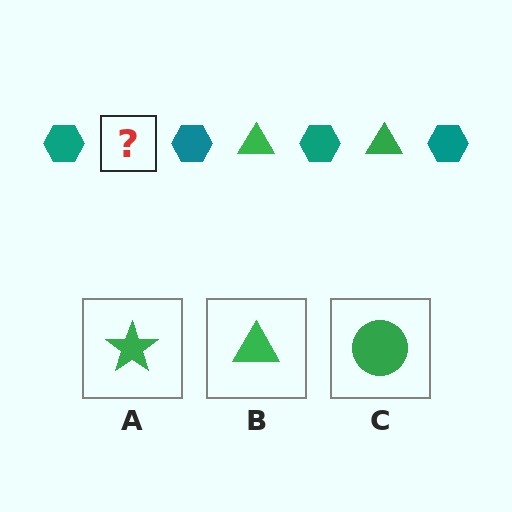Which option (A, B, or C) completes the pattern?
B.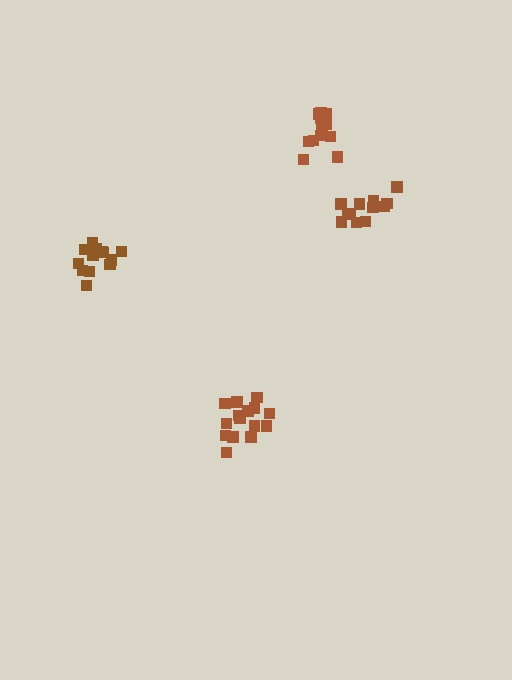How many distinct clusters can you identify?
There are 4 distinct clusters.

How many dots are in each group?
Group 1: 13 dots, Group 2: 12 dots, Group 3: 15 dots, Group 4: 14 dots (54 total).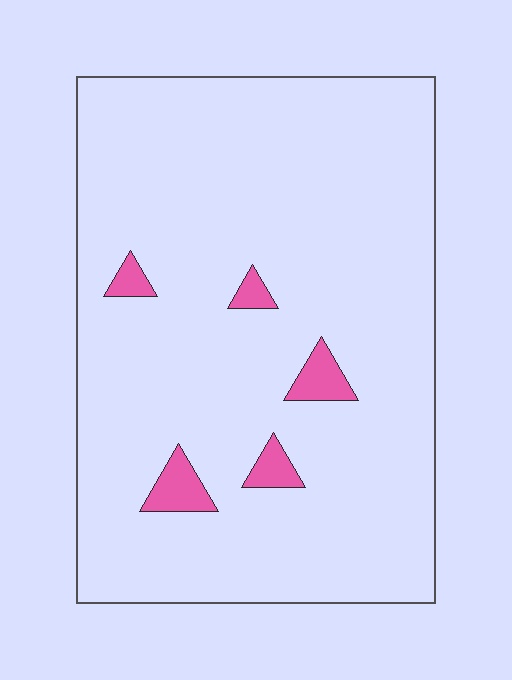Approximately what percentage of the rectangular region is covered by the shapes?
Approximately 5%.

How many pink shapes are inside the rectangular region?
5.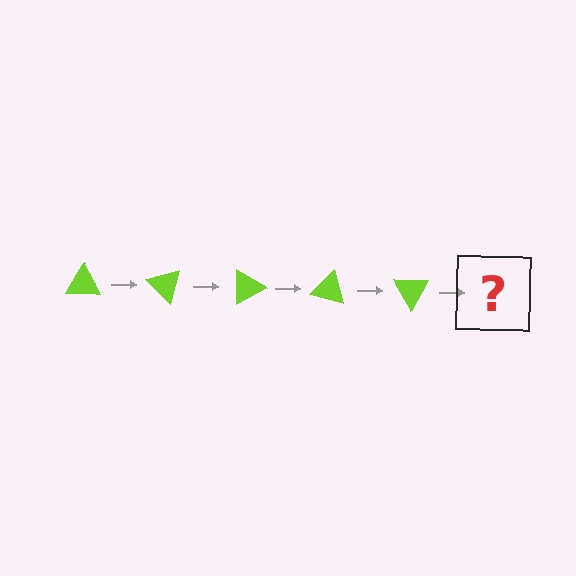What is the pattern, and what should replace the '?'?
The pattern is that the triangle rotates 45 degrees each step. The '?' should be a lime triangle rotated 225 degrees.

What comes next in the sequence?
The next element should be a lime triangle rotated 225 degrees.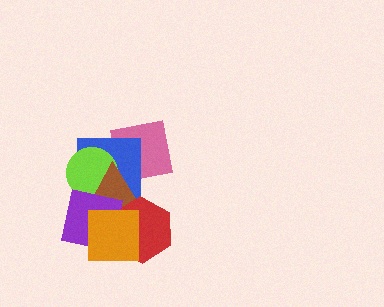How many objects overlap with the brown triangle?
6 objects overlap with the brown triangle.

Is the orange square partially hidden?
No, no other shape covers it.